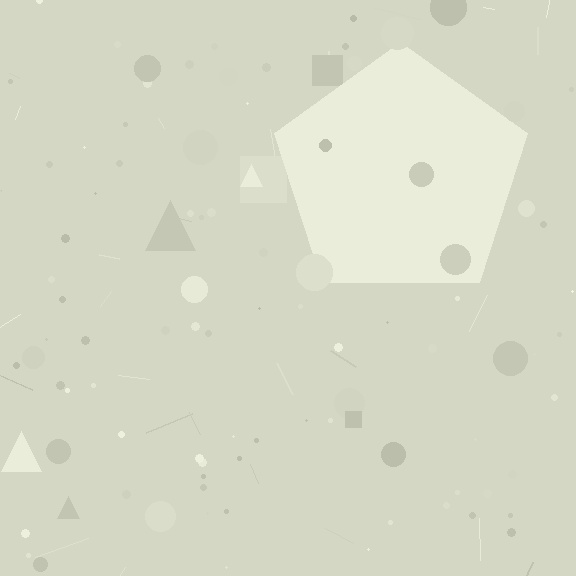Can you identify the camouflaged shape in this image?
The camouflaged shape is a pentagon.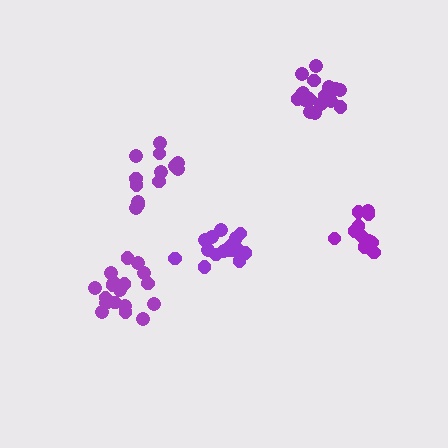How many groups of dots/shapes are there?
There are 5 groups.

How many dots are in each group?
Group 1: 18 dots, Group 2: 12 dots, Group 3: 17 dots, Group 4: 18 dots, Group 5: 13 dots (78 total).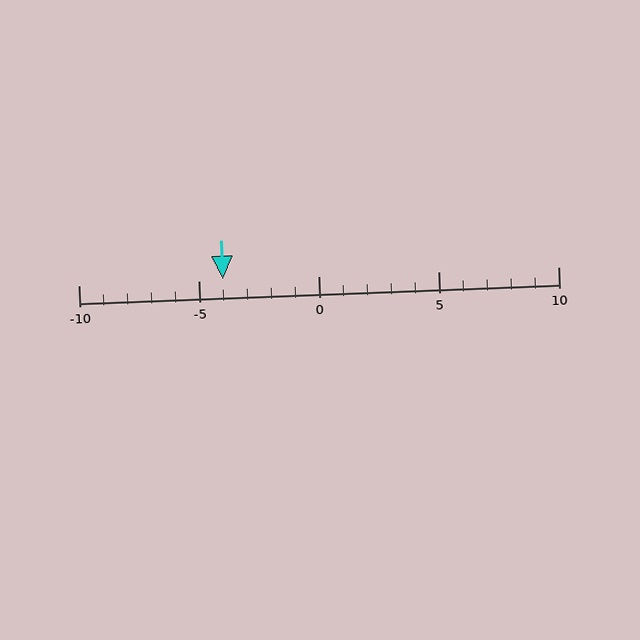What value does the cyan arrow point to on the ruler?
The cyan arrow points to approximately -4.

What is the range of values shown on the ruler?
The ruler shows values from -10 to 10.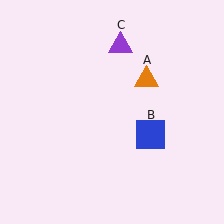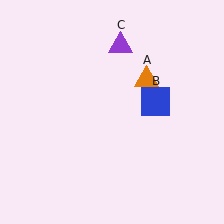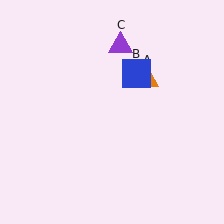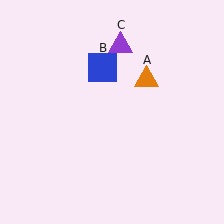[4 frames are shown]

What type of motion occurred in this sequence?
The blue square (object B) rotated counterclockwise around the center of the scene.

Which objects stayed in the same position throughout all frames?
Orange triangle (object A) and purple triangle (object C) remained stationary.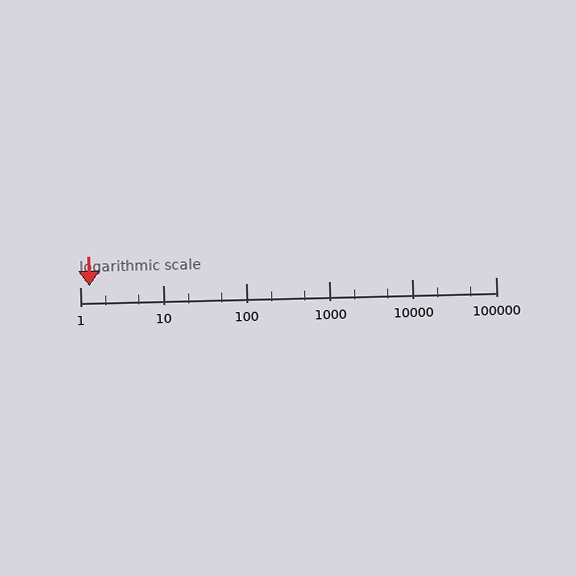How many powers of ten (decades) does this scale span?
The scale spans 5 decades, from 1 to 100000.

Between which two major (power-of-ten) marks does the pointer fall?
The pointer is between 1 and 10.